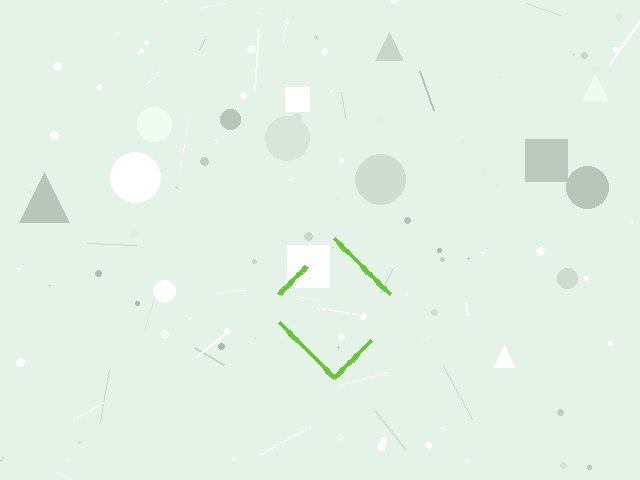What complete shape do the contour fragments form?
The contour fragments form a diamond.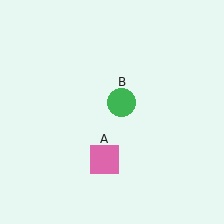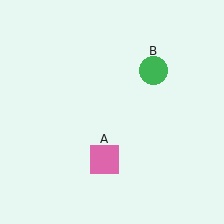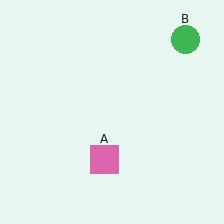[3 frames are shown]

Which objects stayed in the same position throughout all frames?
Pink square (object A) remained stationary.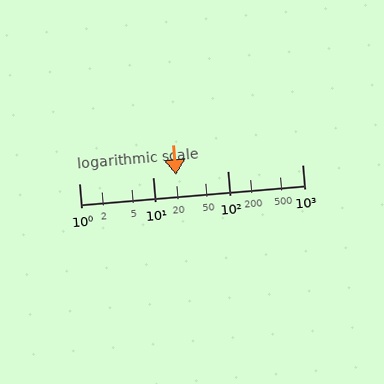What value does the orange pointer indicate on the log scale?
The pointer indicates approximately 20.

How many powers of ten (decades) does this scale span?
The scale spans 3 decades, from 1 to 1000.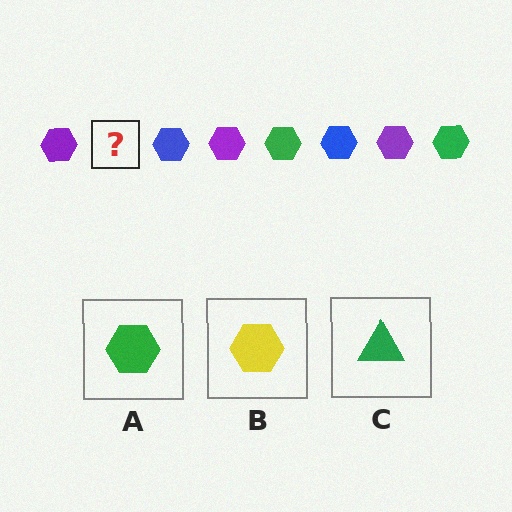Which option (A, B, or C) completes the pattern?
A.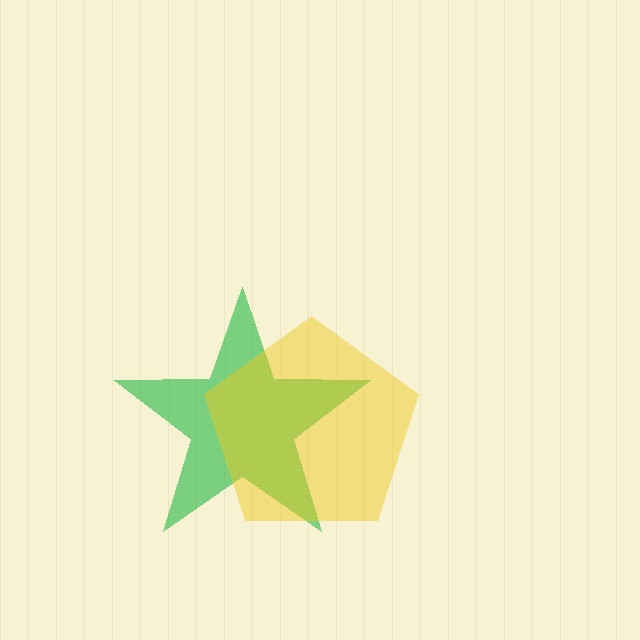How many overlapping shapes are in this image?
There are 2 overlapping shapes in the image.